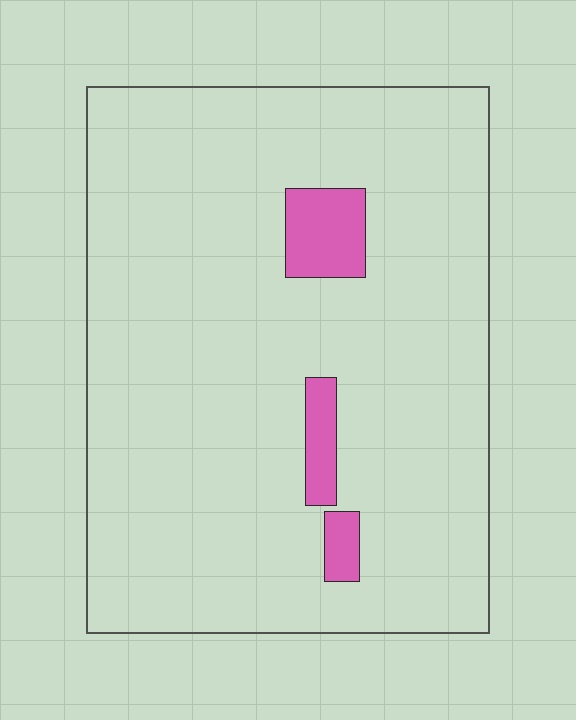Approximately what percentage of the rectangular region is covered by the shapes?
Approximately 5%.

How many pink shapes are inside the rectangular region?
3.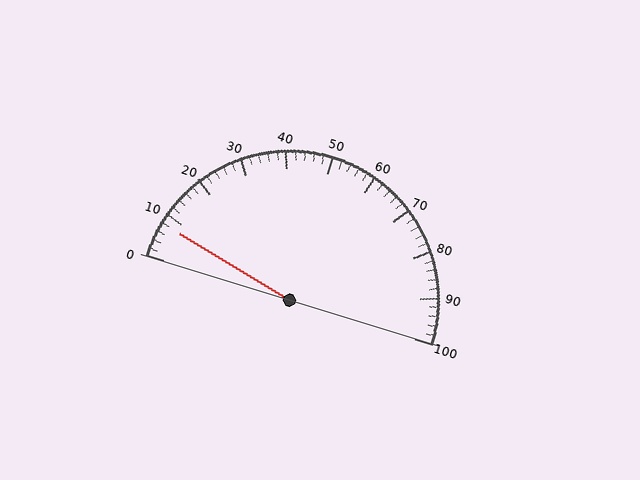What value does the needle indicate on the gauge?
The needle indicates approximately 8.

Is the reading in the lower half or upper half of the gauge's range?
The reading is in the lower half of the range (0 to 100).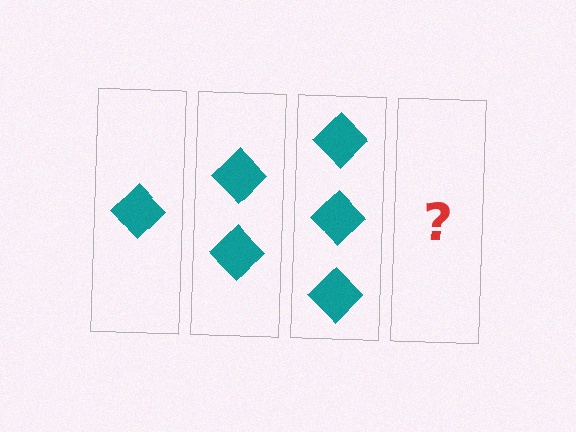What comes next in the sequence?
The next element should be 4 diamonds.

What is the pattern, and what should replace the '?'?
The pattern is that each step adds one more diamond. The '?' should be 4 diamonds.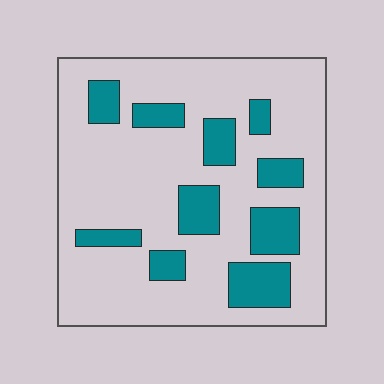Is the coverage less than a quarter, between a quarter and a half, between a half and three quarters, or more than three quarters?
Less than a quarter.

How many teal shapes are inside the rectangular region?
10.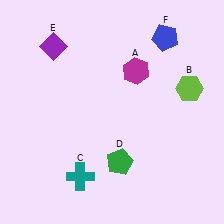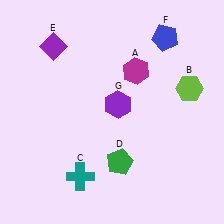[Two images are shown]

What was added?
A purple hexagon (G) was added in Image 2.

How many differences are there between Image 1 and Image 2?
There is 1 difference between the two images.